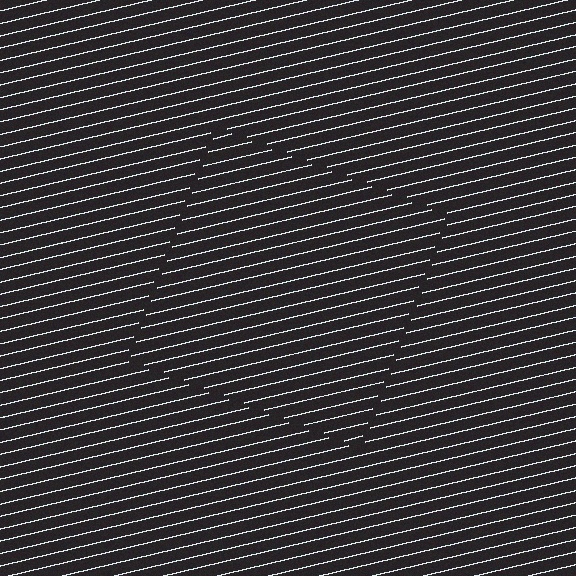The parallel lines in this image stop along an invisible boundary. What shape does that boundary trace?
An illusory square. The interior of the shape contains the same grating, shifted by half a period — the contour is defined by the phase discontinuity where line-ends from the inner and outer gratings abut.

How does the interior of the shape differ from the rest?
The interior of the shape contains the same grating, shifted by half a period — the contour is defined by the phase discontinuity where line-ends from the inner and outer gratings abut.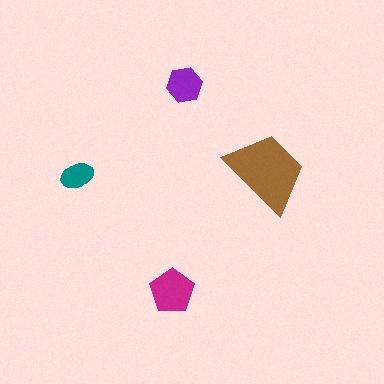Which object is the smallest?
The teal ellipse.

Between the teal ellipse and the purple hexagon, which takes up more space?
The purple hexagon.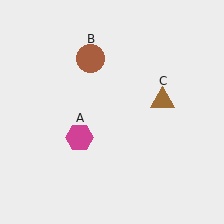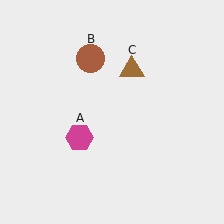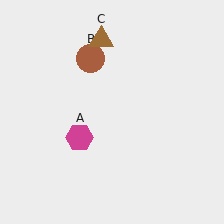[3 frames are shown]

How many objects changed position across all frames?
1 object changed position: brown triangle (object C).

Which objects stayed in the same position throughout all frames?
Magenta hexagon (object A) and brown circle (object B) remained stationary.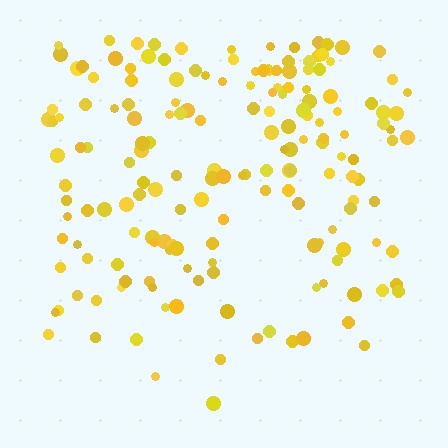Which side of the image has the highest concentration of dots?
The top.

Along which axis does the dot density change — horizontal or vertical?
Vertical.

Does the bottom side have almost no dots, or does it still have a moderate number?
Still a moderate number, just noticeably fewer than the top.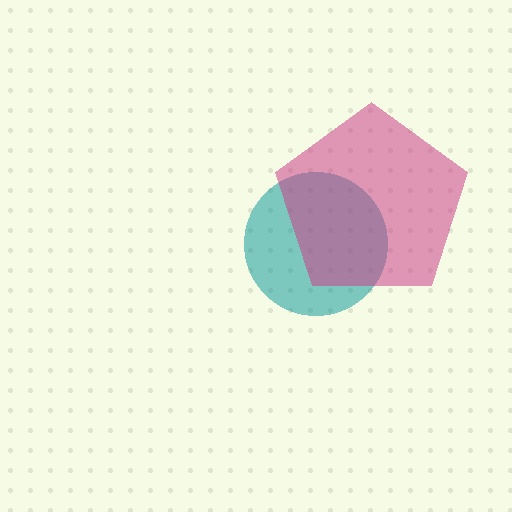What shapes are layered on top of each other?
The layered shapes are: a teal circle, a magenta pentagon.